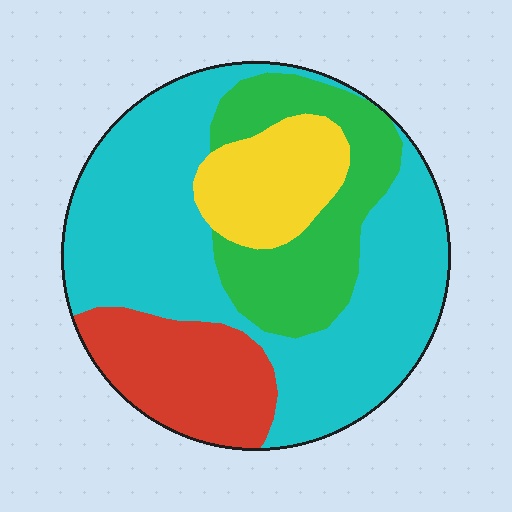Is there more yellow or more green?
Green.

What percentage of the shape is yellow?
Yellow covers around 10% of the shape.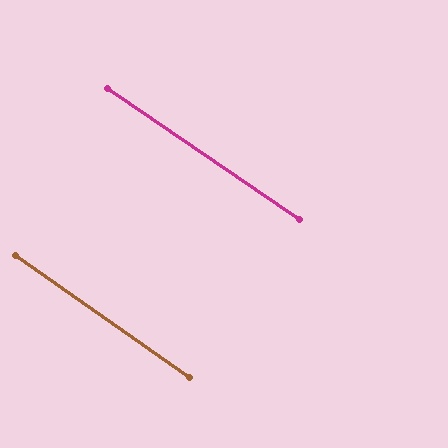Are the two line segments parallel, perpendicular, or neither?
Parallel — their directions differ by only 0.7°.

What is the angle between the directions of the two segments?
Approximately 1 degree.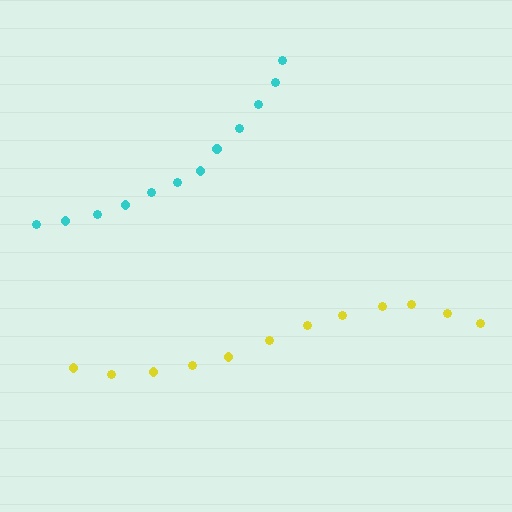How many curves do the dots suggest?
There are 2 distinct paths.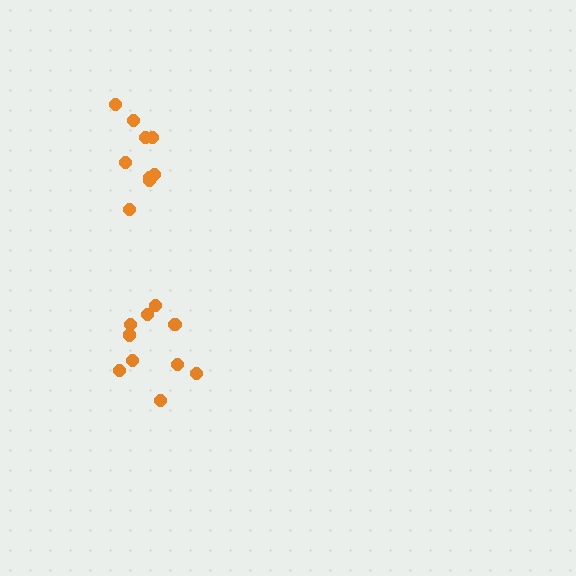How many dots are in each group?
Group 1: 9 dots, Group 2: 10 dots (19 total).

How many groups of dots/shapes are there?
There are 2 groups.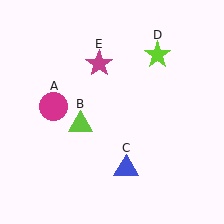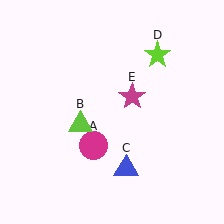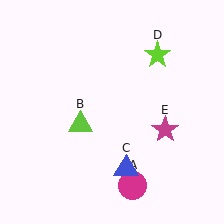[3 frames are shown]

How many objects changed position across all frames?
2 objects changed position: magenta circle (object A), magenta star (object E).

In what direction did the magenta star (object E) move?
The magenta star (object E) moved down and to the right.